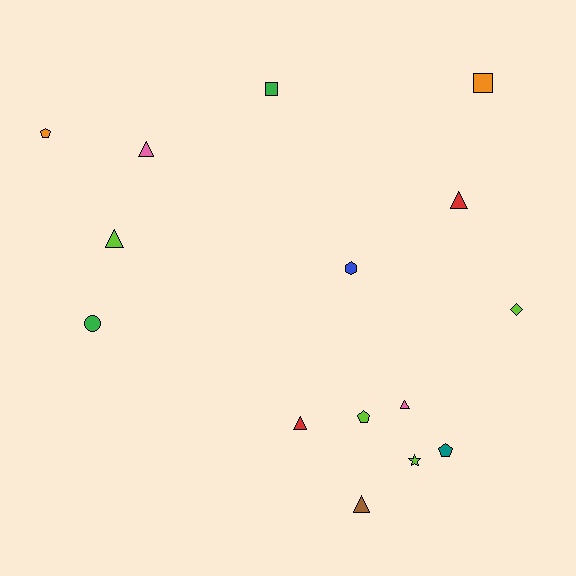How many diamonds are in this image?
There is 1 diamond.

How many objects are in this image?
There are 15 objects.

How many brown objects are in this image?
There is 1 brown object.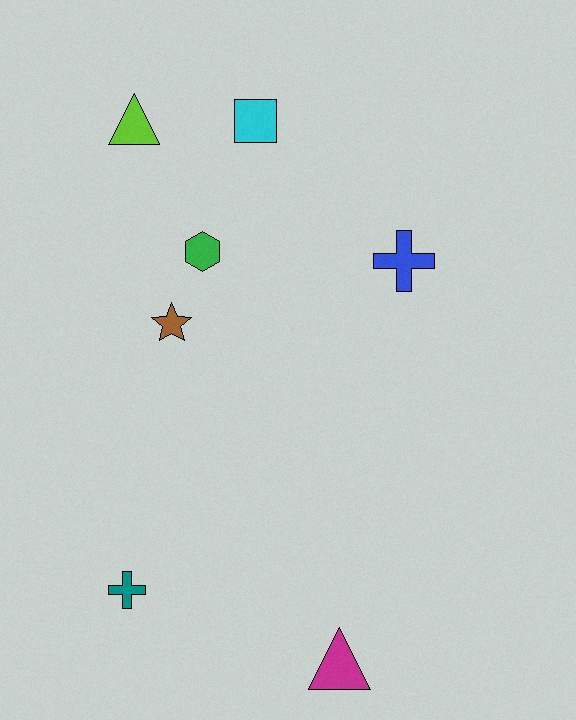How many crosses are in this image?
There are 2 crosses.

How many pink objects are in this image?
There are no pink objects.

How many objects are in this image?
There are 7 objects.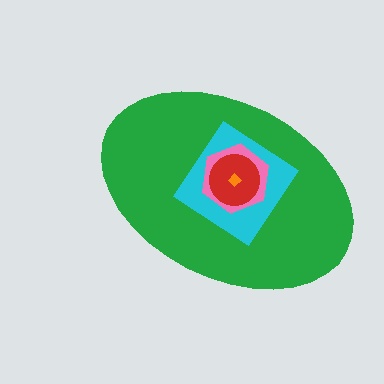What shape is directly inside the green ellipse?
The cyan diamond.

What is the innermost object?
The orange diamond.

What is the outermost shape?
The green ellipse.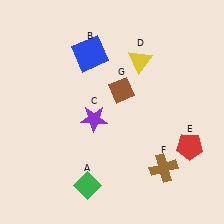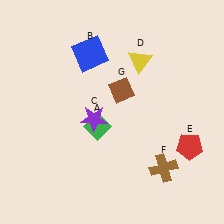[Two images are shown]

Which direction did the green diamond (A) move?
The green diamond (A) moved up.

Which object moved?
The green diamond (A) moved up.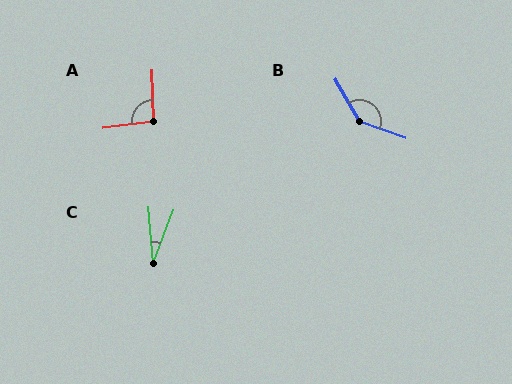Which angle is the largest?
B, at approximately 139 degrees.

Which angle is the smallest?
C, at approximately 26 degrees.